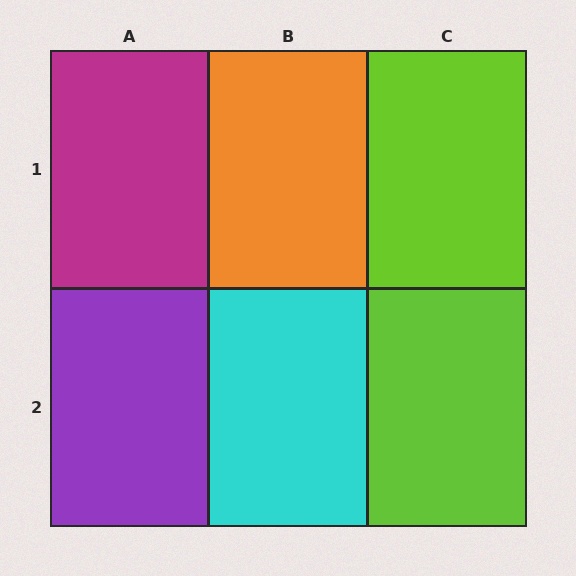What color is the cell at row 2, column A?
Purple.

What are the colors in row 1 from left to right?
Magenta, orange, lime.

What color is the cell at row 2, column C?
Lime.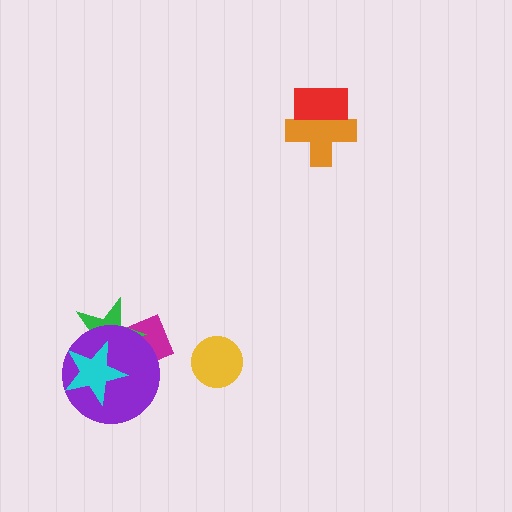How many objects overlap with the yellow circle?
0 objects overlap with the yellow circle.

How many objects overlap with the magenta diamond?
2 objects overlap with the magenta diamond.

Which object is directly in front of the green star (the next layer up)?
The purple circle is directly in front of the green star.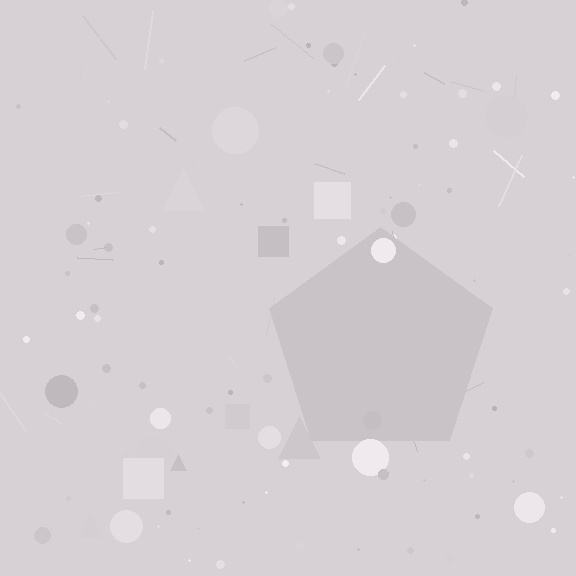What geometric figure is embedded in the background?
A pentagon is embedded in the background.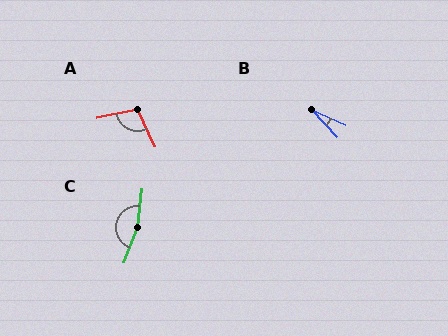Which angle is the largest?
C, at approximately 165 degrees.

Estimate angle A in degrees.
Approximately 103 degrees.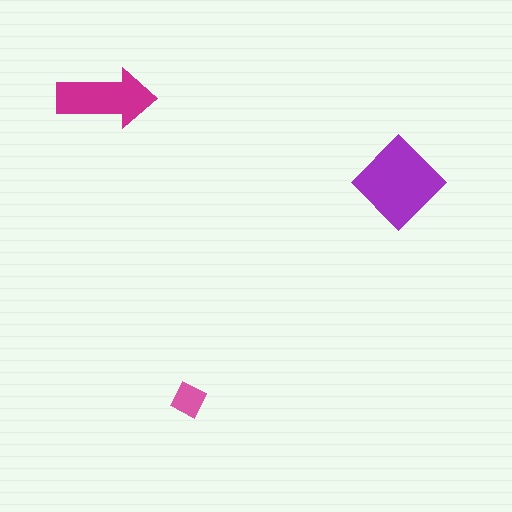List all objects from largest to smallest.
The purple diamond, the magenta arrow, the pink square.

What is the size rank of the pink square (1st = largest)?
3rd.